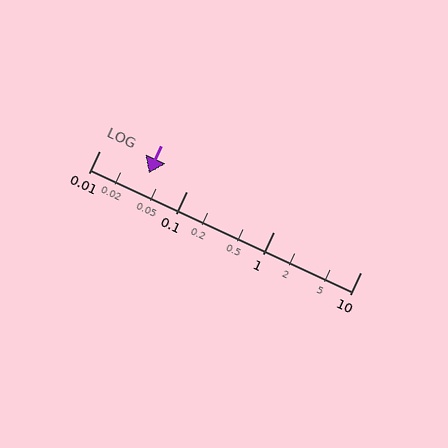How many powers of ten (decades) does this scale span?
The scale spans 3 decades, from 0.01 to 10.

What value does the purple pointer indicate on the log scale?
The pointer indicates approximately 0.037.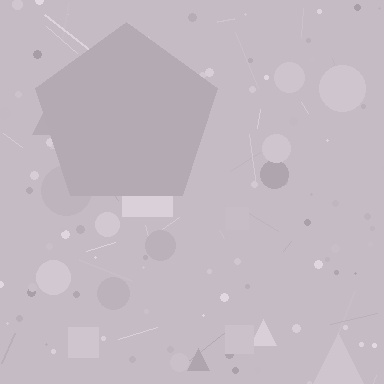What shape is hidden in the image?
A pentagon is hidden in the image.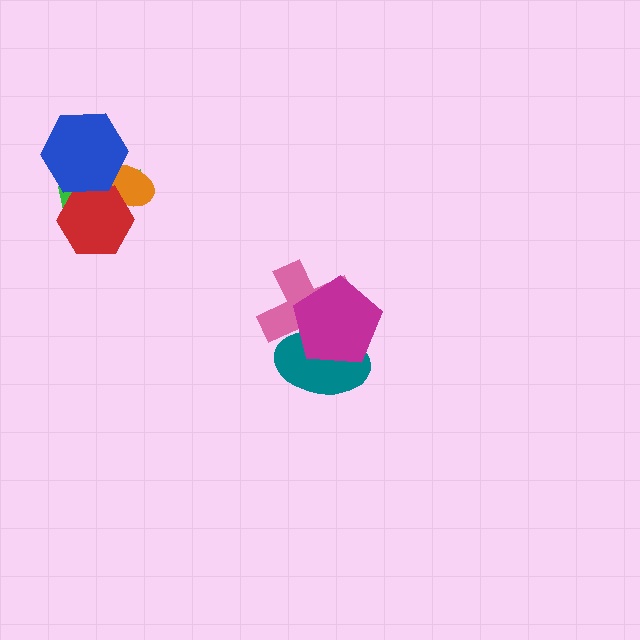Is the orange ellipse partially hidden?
Yes, it is partially covered by another shape.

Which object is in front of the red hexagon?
The blue hexagon is in front of the red hexagon.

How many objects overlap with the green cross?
3 objects overlap with the green cross.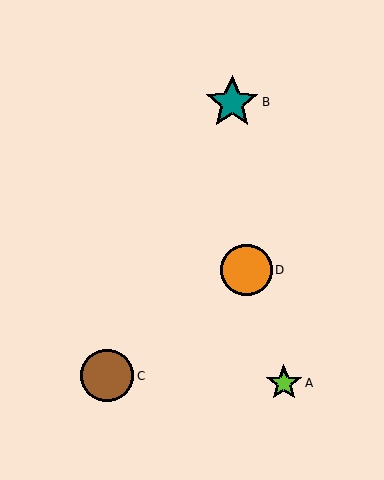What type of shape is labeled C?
Shape C is a brown circle.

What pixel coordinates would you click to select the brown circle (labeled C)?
Click at (107, 376) to select the brown circle C.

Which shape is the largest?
The teal star (labeled B) is the largest.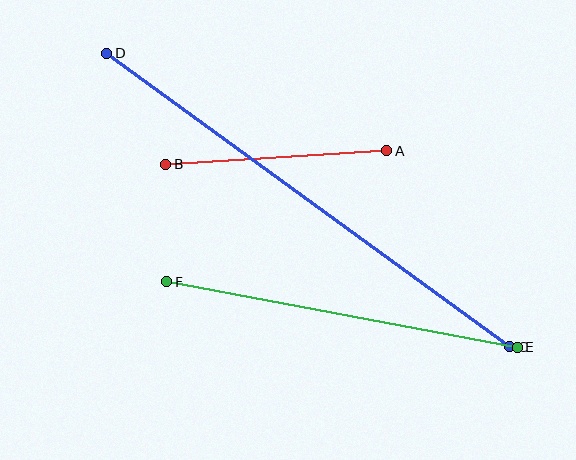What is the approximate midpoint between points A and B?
The midpoint is at approximately (276, 158) pixels.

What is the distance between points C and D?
The distance is approximately 499 pixels.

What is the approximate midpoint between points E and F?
The midpoint is at approximately (342, 314) pixels.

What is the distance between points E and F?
The distance is approximately 357 pixels.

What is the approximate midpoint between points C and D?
The midpoint is at approximately (308, 200) pixels.